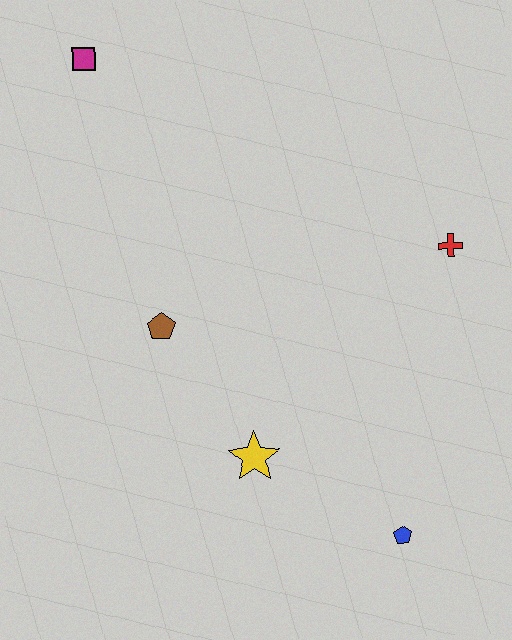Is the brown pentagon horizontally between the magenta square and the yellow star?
Yes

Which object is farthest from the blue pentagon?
The magenta square is farthest from the blue pentagon.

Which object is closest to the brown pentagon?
The yellow star is closest to the brown pentagon.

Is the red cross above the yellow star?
Yes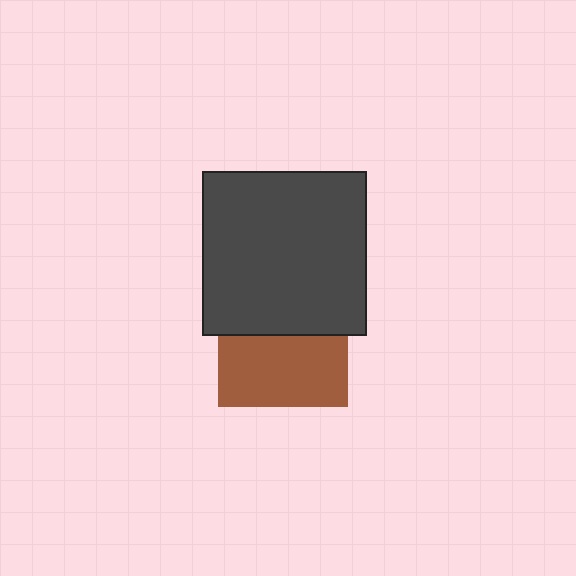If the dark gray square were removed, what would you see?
You would see the complete brown square.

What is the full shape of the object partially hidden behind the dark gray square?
The partially hidden object is a brown square.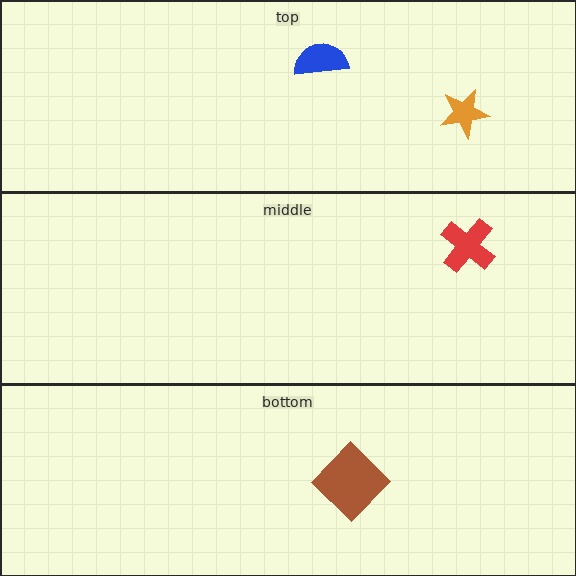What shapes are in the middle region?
The red cross.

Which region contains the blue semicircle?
The top region.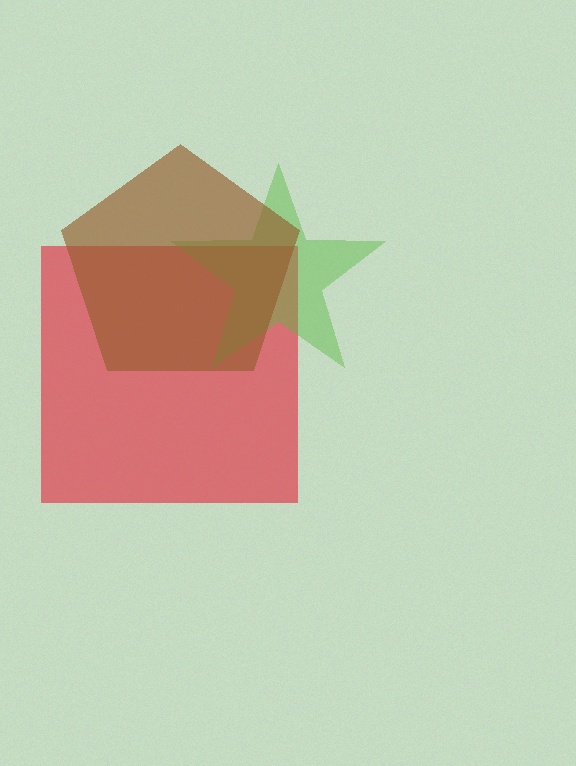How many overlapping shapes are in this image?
There are 3 overlapping shapes in the image.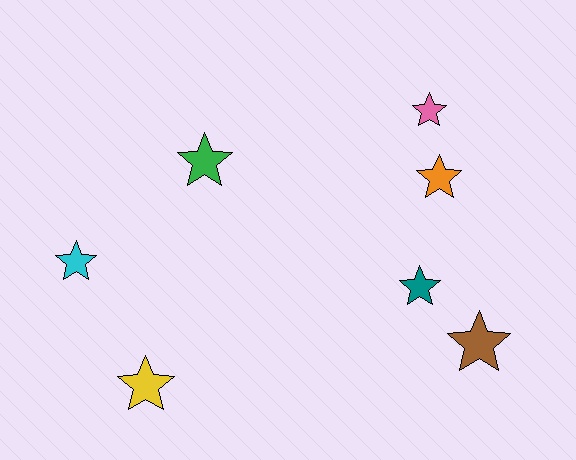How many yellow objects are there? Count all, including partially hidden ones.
There is 1 yellow object.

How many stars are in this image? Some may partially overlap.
There are 7 stars.